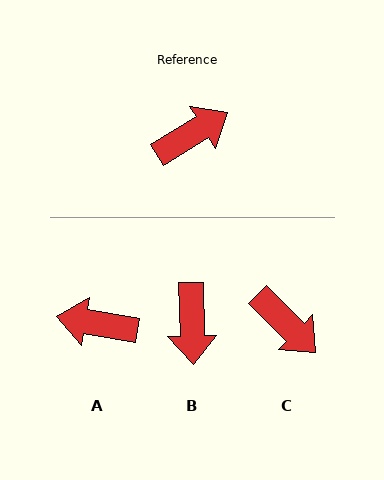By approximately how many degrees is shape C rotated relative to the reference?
Approximately 76 degrees clockwise.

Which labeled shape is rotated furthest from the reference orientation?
A, about 139 degrees away.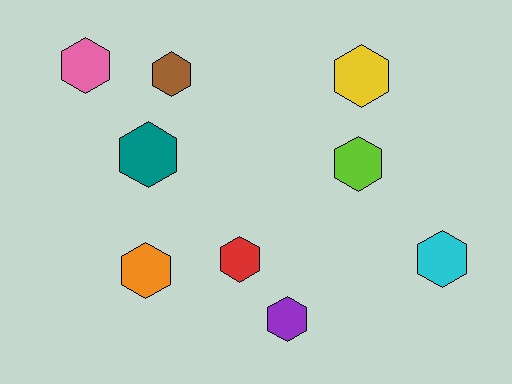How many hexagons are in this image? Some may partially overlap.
There are 9 hexagons.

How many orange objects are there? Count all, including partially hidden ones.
There is 1 orange object.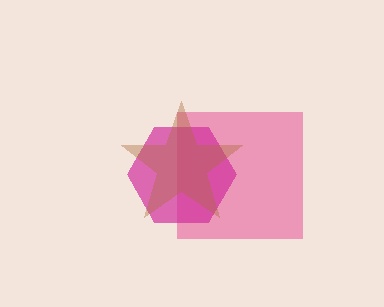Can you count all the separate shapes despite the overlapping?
Yes, there are 3 separate shapes.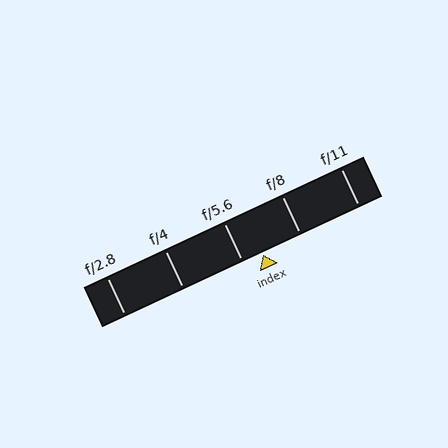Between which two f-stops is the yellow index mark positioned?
The index mark is between f/5.6 and f/8.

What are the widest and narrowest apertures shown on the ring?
The widest aperture shown is f/2.8 and the narrowest is f/11.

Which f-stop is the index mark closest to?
The index mark is closest to f/5.6.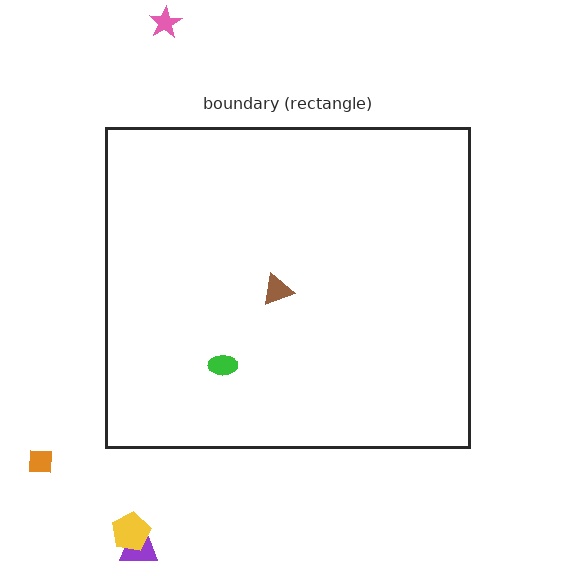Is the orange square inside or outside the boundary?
Outside.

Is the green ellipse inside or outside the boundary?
Inside.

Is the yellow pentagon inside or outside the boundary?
Outside.